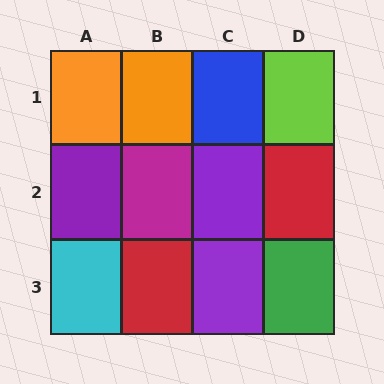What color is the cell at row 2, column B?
Magenta.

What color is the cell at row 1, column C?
Blue.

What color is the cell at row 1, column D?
Lime.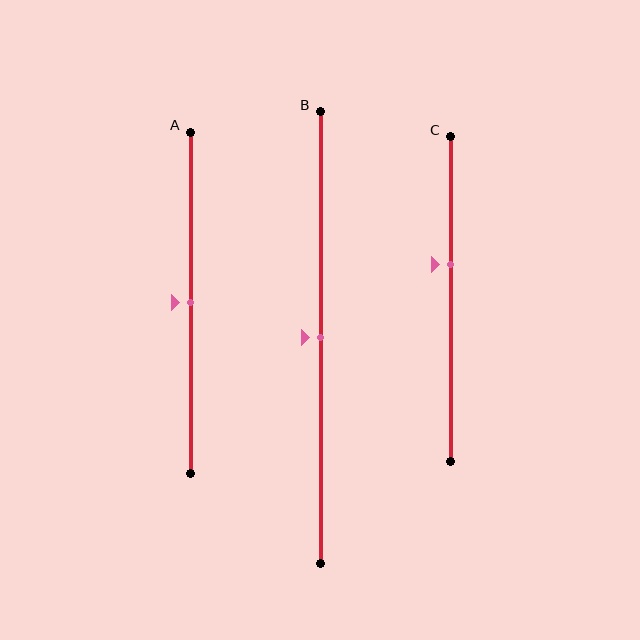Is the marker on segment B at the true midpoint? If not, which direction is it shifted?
Yes, the marker on segment B is at the true midpoint.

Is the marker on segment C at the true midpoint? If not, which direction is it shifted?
No, the marker on segment C is shifted upward by about 11% of the segment length.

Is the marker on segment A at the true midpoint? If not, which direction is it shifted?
Yes, the marker on segment A is at the true midpoint.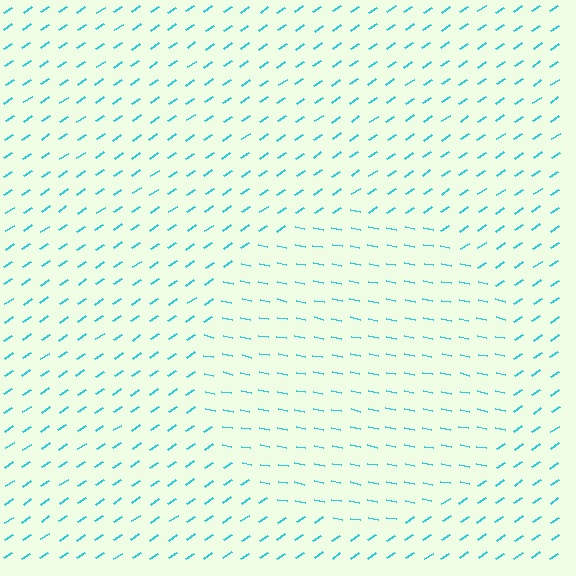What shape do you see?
I see a circle.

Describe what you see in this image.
The image is filled with small cyan line segments. A circle region in the image has lines oriented differently from the surrounding lines, creating a visible texture boundary.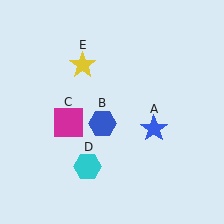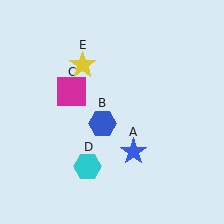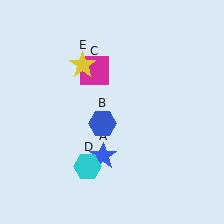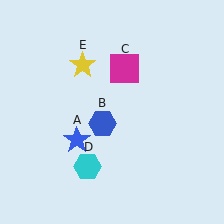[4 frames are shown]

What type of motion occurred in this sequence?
The blue star (object A), magenta square (object C) rotated clockwise around the center of the scene.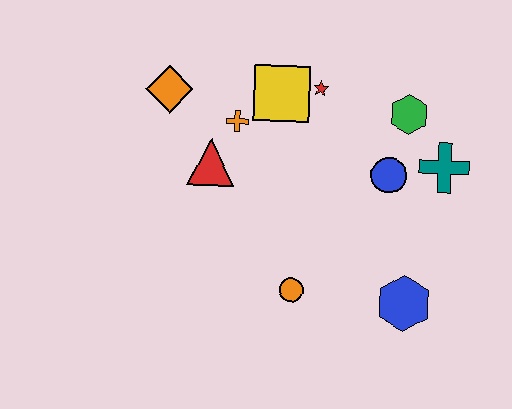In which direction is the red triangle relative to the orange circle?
The red triangle is above the orange circle.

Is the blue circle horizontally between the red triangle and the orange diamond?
No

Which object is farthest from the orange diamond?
The blue hexagon is farthest from the orange diamond.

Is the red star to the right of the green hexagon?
No